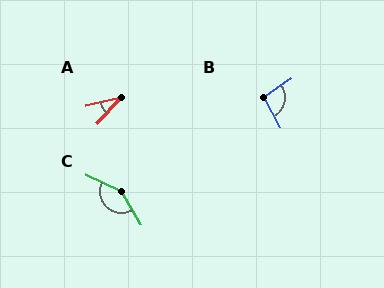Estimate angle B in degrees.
Approximately 96 degrees.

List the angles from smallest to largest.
A (35°), B (96°), C (144°).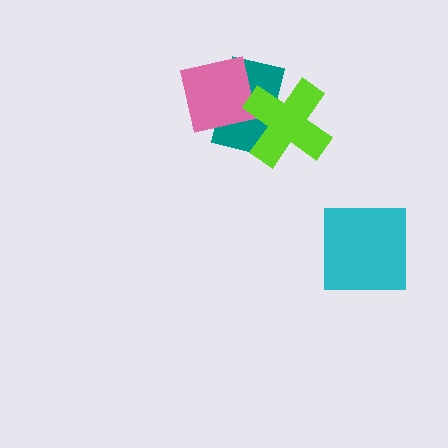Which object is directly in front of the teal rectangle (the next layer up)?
The pink square is directly in front of the teal rectangle.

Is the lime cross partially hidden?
No, no other shape covers it.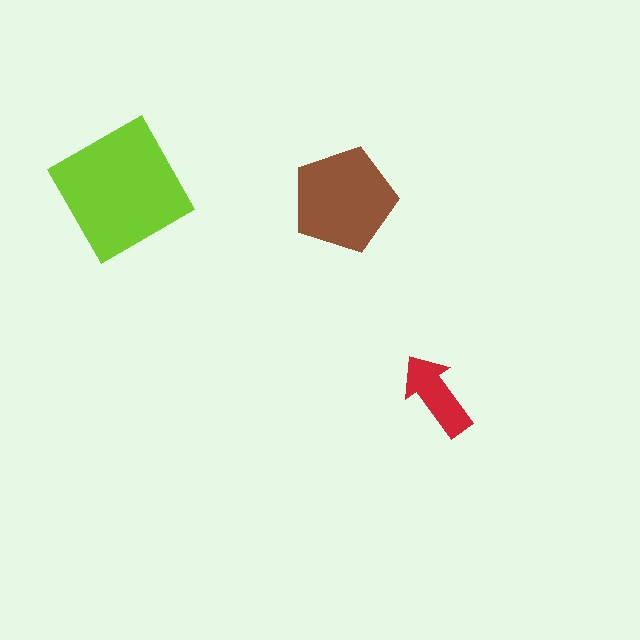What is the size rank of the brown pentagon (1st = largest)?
2nd.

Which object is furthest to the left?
The lime square is leftmost.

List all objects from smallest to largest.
The red arrow, the brown pentagon, the lime square.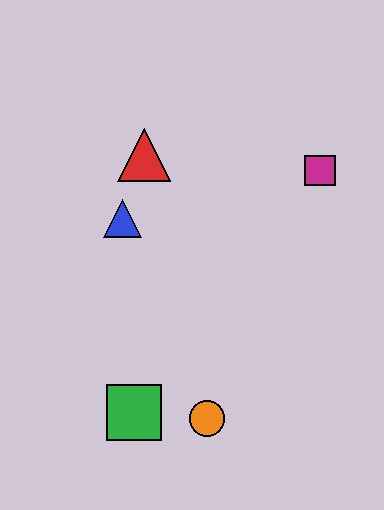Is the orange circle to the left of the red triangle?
No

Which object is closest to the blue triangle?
The red triangle is closest to the blue triangle.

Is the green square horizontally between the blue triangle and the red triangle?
Yes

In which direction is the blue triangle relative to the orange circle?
The blue triangle is above the orange circle.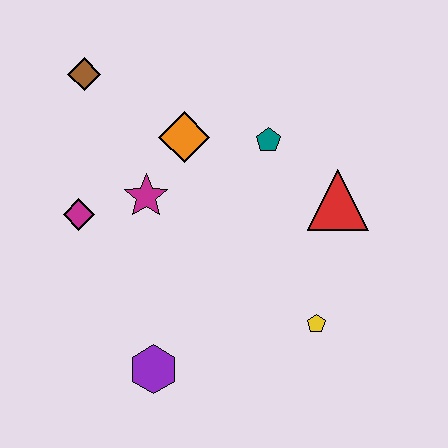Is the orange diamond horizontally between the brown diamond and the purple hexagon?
No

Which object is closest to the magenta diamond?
The magenta star is closest to the magenta diamond.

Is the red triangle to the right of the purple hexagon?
Yes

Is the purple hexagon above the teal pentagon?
No